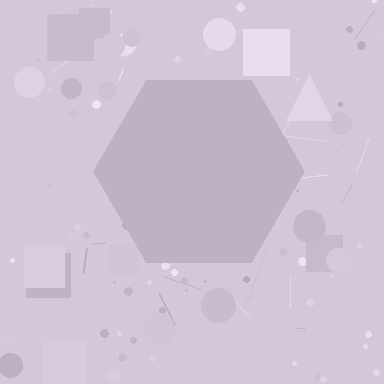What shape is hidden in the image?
A hexagon is hidden in the image.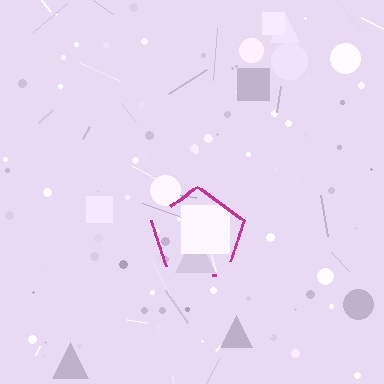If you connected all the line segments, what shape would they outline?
They would outline a pentagon.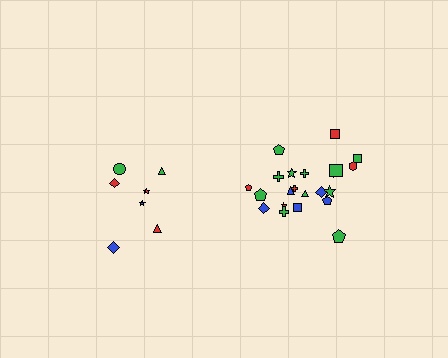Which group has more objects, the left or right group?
The right group.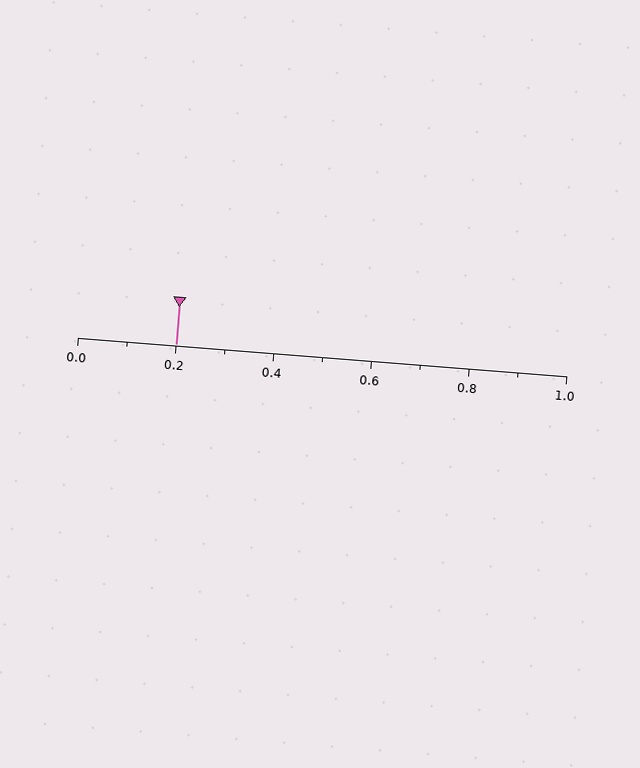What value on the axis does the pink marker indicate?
The marker indicates approximately 0.2.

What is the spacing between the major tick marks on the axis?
The major ticks are spaced 0.2 apart.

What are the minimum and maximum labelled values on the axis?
The axis runs from 0.0 to 1.0.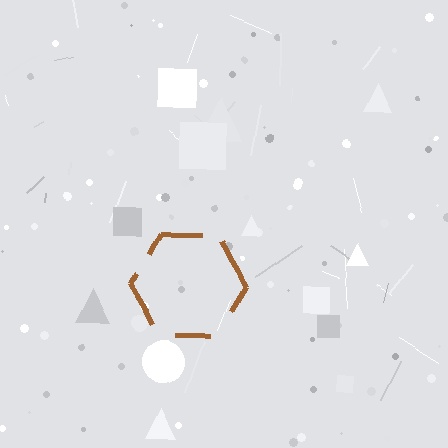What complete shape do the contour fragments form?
The contour fragments form a hexagon.